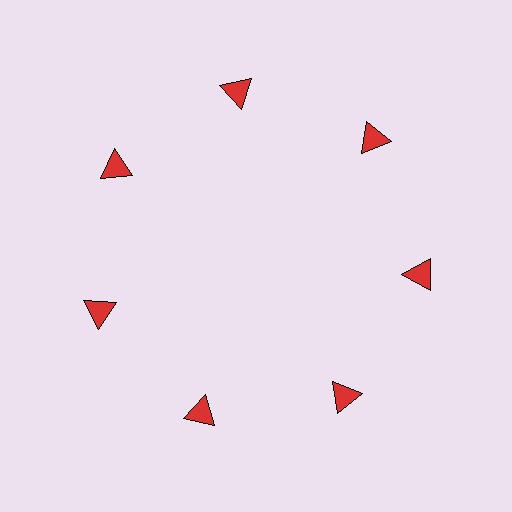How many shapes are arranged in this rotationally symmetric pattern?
There are 7 shapes, arranged in 7 groups of 1.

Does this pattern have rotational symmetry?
Yes, this pattern has 7-fold rotational symmetry. It looks the same after rotating 51 degrees around the center.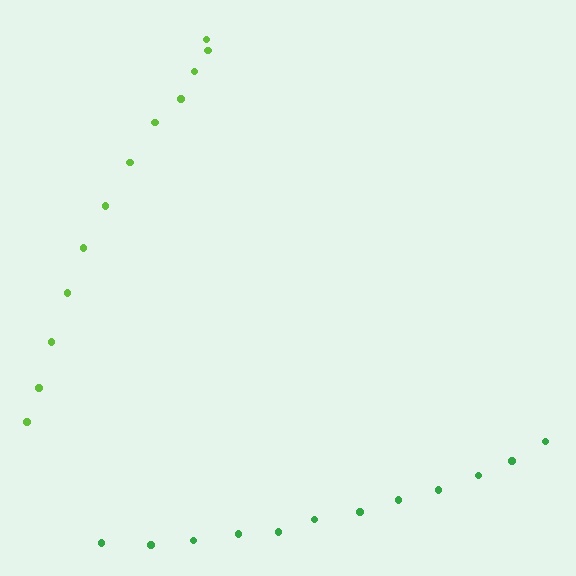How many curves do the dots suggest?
There are 2 distinct paths.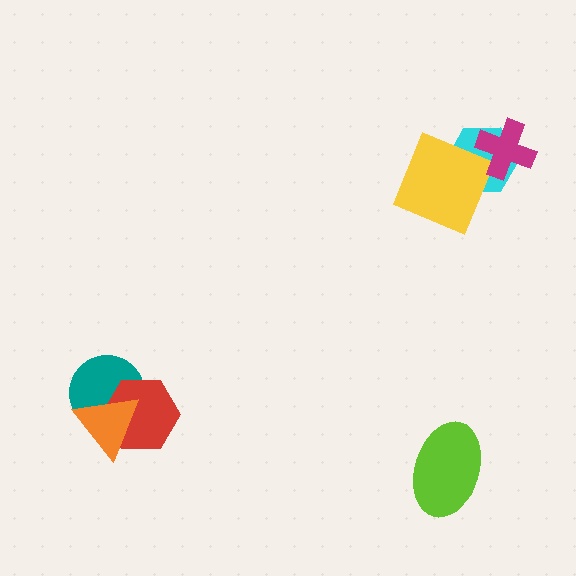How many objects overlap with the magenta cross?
1 object overlaps with the magenta cross.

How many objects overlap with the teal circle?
2 objects overlap with the teal circle.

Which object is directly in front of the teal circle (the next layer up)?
The red hexagon is directly in front of the teal circle.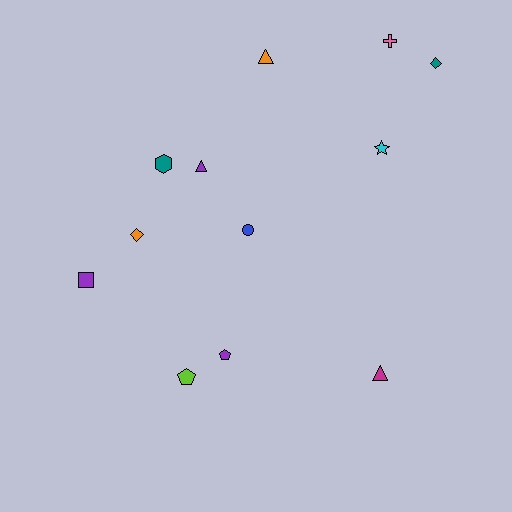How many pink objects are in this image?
There is 1 pink object.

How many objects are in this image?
There are 12 objects.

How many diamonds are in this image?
There are 2 diamonds.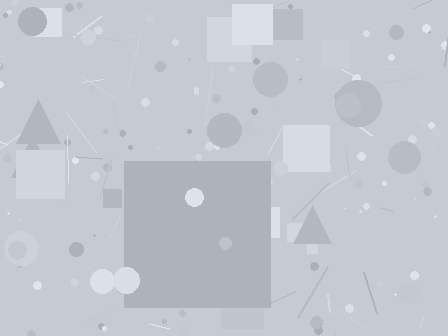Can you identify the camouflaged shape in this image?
The camouflaged shape is a square.